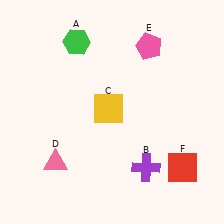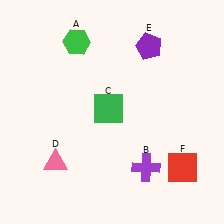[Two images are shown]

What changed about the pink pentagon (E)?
In Image 1, E is pink. In Image 2, it changed to purple.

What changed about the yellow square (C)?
In Image 1, C is yellow. In Image 2, it changed to green.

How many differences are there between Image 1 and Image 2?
There are 2 differences between the two images.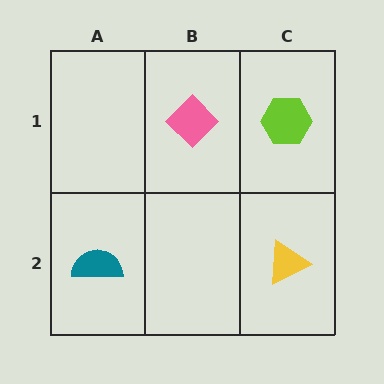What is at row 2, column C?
A yellow triangle.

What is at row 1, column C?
A lime hexagon.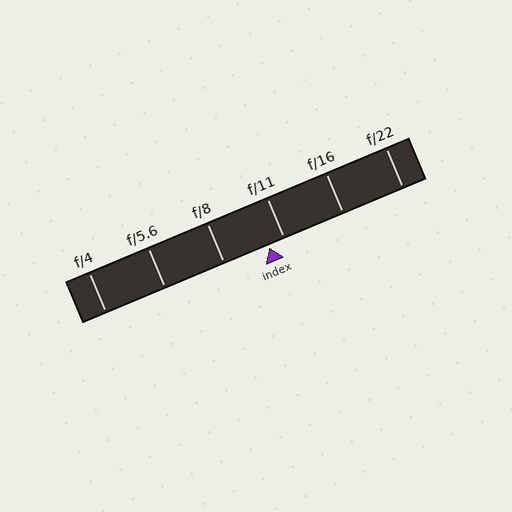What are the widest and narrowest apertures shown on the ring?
The widest aperture shown is f/4 and the narrowest is f/22.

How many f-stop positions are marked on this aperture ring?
There are 6 f-stop positions marked.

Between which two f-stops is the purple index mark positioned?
The index mark is between f/8 and f/11.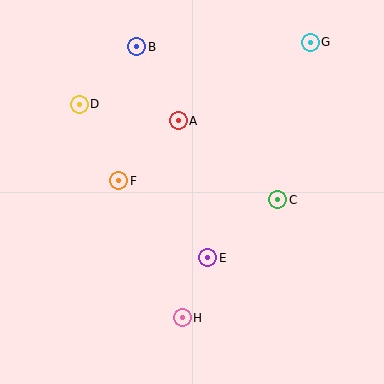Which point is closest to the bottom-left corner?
Point H is closest to the bottom-left corner.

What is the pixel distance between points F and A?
The distance between F and A is 85 pixels.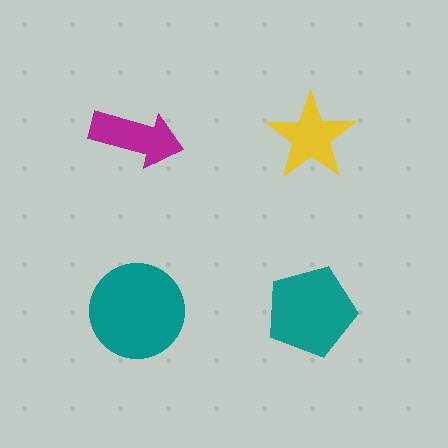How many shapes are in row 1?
2 shapes.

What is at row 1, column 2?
A yellow star.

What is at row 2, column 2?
A teal pentagon.